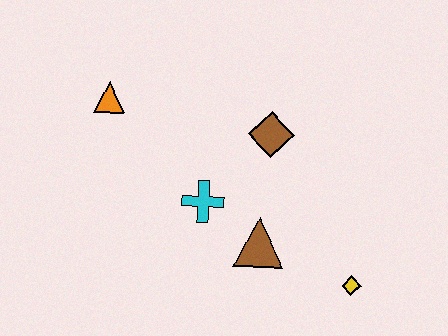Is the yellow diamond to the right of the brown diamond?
Yes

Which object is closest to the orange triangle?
The cyan cross is closest to the orange triangle.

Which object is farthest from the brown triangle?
The orange triangle is farthest from the brown triangle.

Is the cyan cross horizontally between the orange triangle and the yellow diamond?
Yes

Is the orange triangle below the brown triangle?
No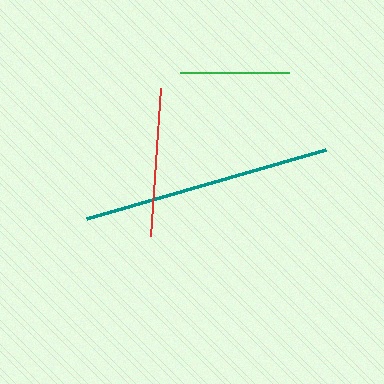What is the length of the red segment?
The red segment is approximately 148 pixels long.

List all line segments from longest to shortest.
From longest to shortest: teal, red, green.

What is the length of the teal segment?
The teal segment is approximately 248 pixels long.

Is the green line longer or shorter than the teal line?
The teal line is longer than the green line.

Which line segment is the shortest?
The green line is the shortest at approximately 109 pixels.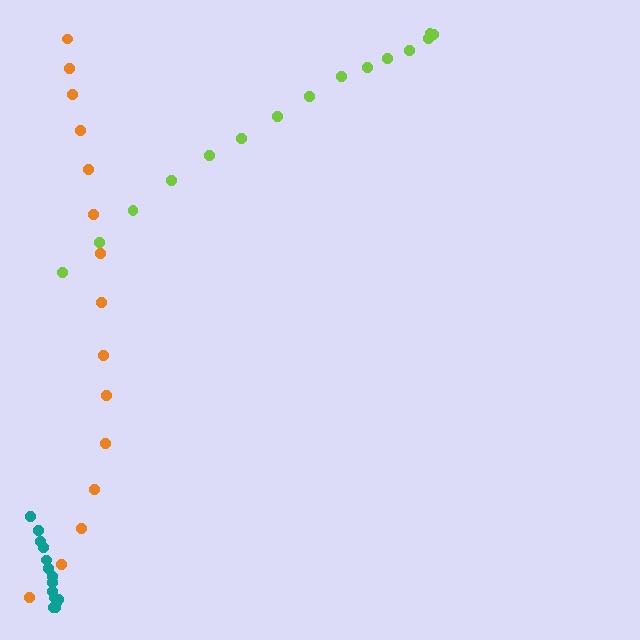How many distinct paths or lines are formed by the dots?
There are 3 distinct paths.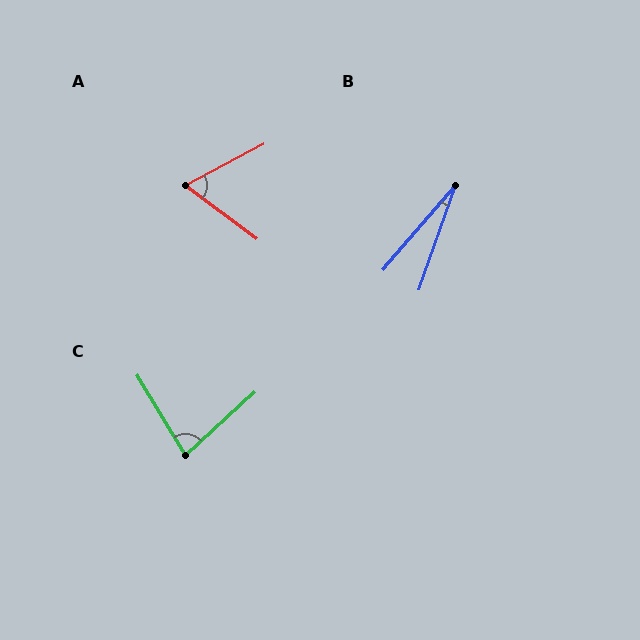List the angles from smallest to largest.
B (21°), A (65°), C (79°).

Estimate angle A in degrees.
Approximately 65 degrees.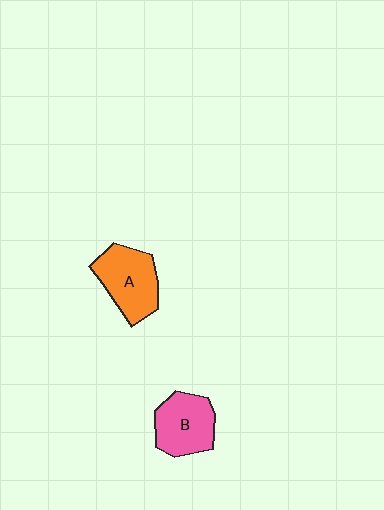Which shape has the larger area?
Shape A (orange).